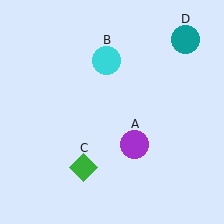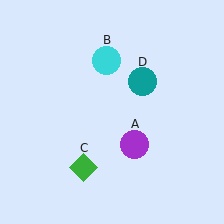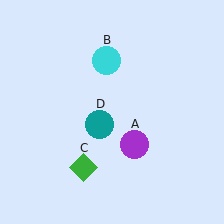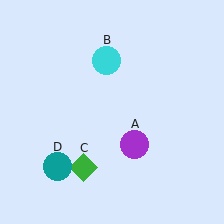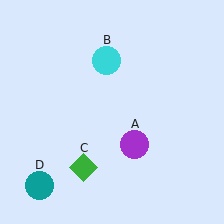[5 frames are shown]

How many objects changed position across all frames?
1 object changed position: teal circle (object D).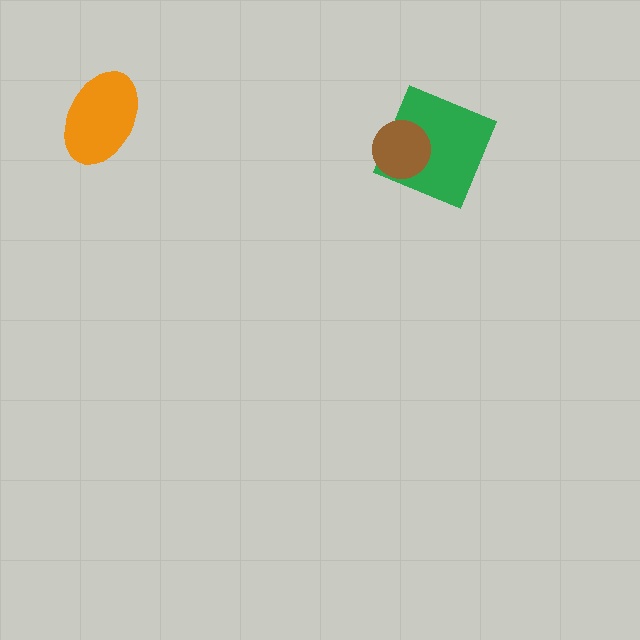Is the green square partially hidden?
Yes, it is partially covered by another shape.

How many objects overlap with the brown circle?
1 object overlaps with the brown circle.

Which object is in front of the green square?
The brown circle is in front of the green square.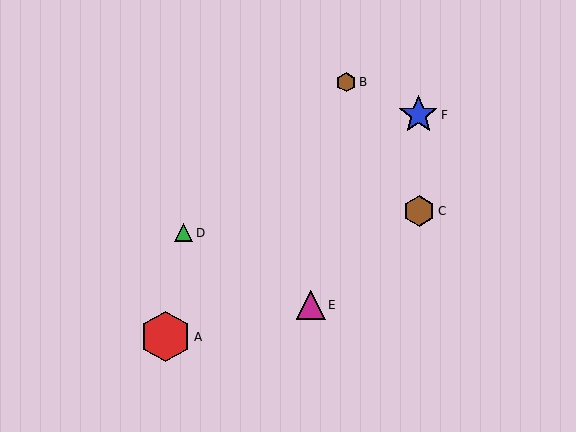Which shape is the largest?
The red hexagon (labeled A) is the largest.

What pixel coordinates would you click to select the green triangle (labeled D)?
Click at (184, 233) to select the green triangle D.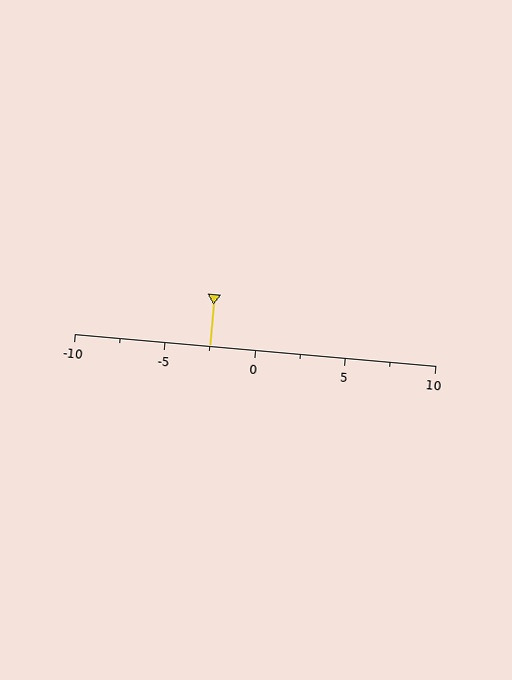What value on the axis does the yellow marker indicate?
The marker indicates approximately -2.5.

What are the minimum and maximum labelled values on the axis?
The axis runs from -10 to 10.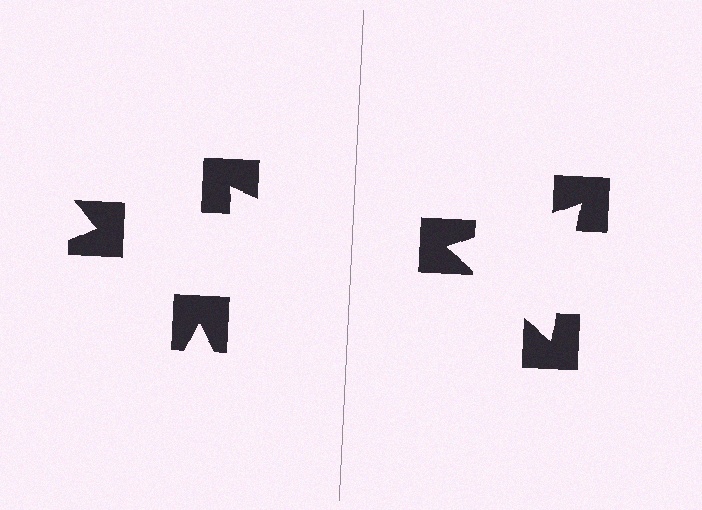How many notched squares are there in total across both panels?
6 — 3 on each side.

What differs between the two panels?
The notched squares are positioned identically on both sides; only the wedge orientations differ. On the right they align to a triangle; on the left they are misaligned.